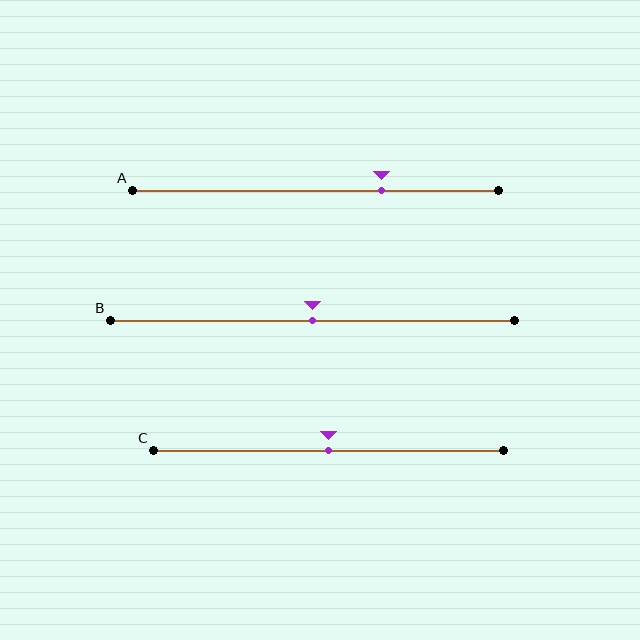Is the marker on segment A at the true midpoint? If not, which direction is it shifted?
No, the marker on segment A is shifted to the right by about 18% of the segment length.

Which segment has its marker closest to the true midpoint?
Segment B has its marker closest to the true midpoint.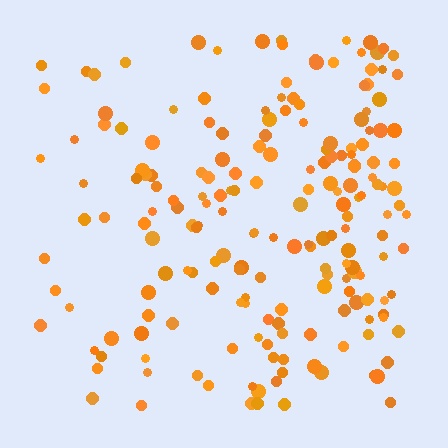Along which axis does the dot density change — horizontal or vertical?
Horizontal.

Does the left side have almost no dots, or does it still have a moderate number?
Still a moderate number, just noticeably fewer than the right.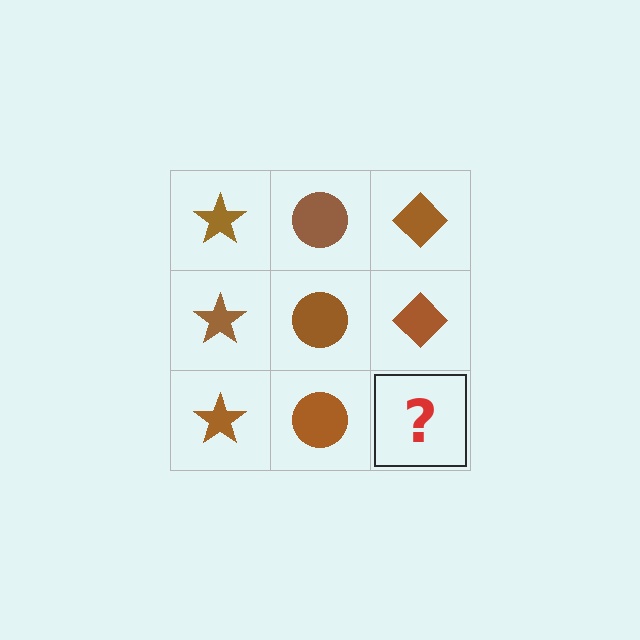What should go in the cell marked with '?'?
The missing cell should contain a brown diamond.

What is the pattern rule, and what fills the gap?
The rule is that each column has a consistent shape. The gap should be filled with a brown diamond.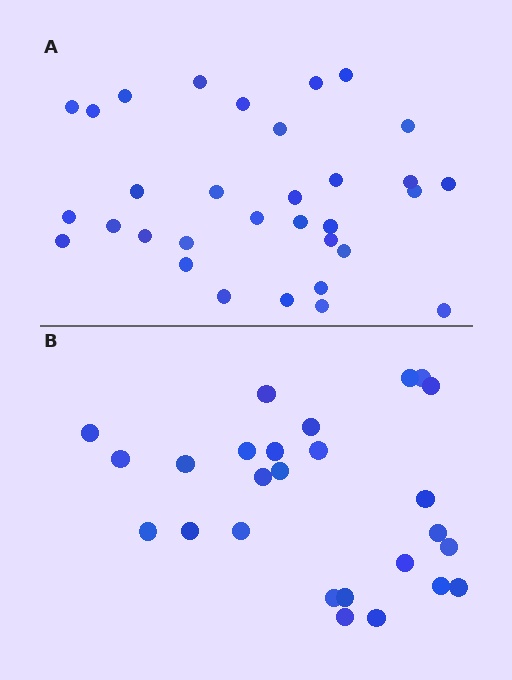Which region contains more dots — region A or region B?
Region A (the top region) has more dots.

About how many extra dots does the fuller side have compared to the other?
Region A has about 6 more dots than region B.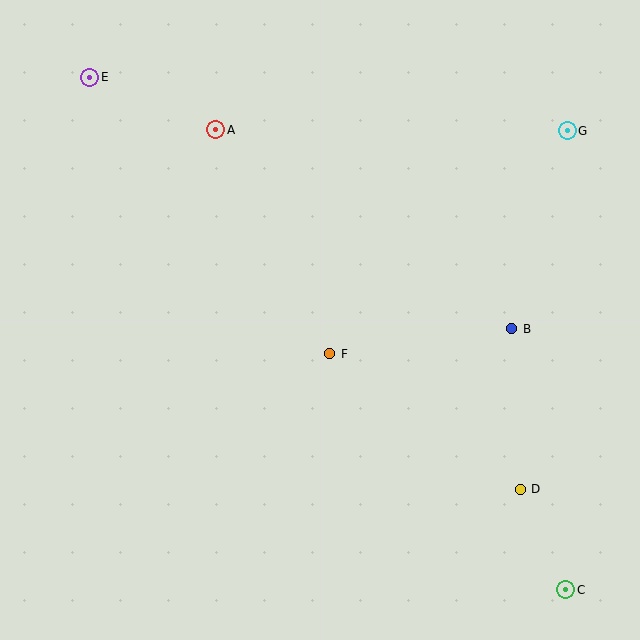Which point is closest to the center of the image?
Point F at (330, 354) is closest to the center.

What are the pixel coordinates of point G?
Point G is at (567, 131).